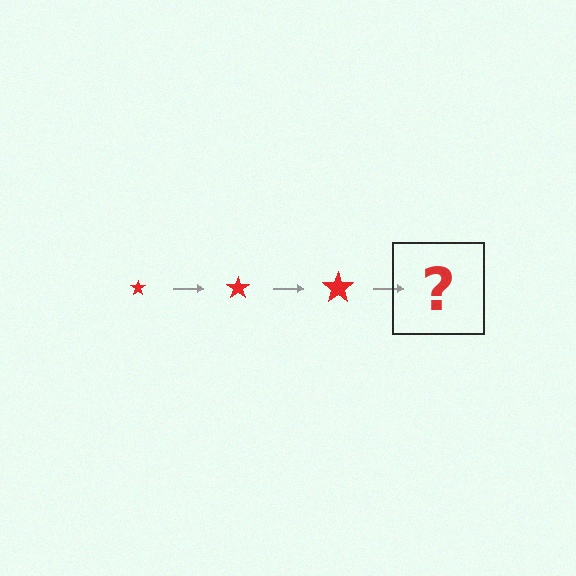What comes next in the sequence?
The next element should be a red star, larger than the previous one.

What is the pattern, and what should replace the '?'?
The pattern is that the star gets progressively larger each step. The '?' should be a red star, larger than the previous one.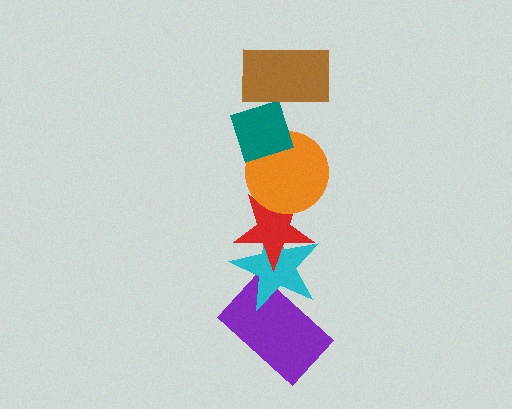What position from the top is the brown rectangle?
The brown rectangle is 1st from the top.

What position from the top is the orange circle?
The orange circle is 3rd from the top.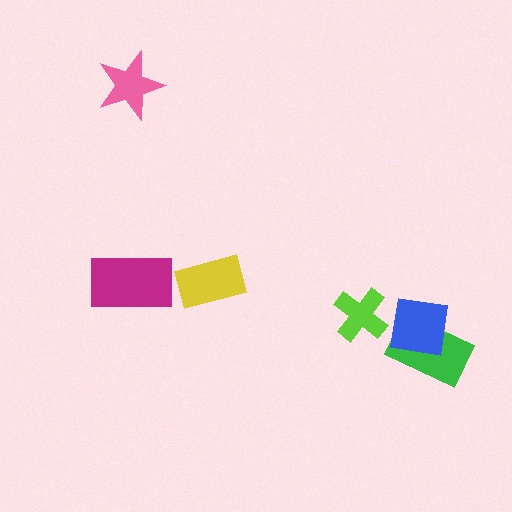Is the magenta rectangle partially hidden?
No, no other shape covers it.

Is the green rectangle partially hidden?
Yes, it is partially covered by another shape.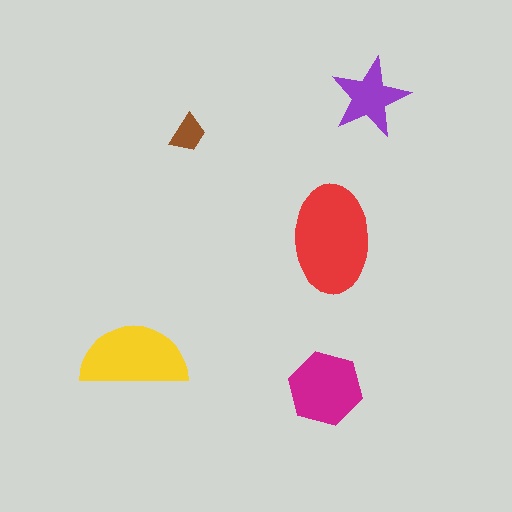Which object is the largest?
The red ellipse.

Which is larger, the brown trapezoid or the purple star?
The purple star.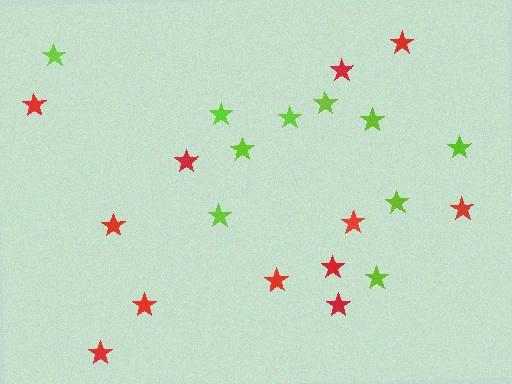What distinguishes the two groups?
There are 2 groups: one group of red stars (12) and one group of lime stars (10).